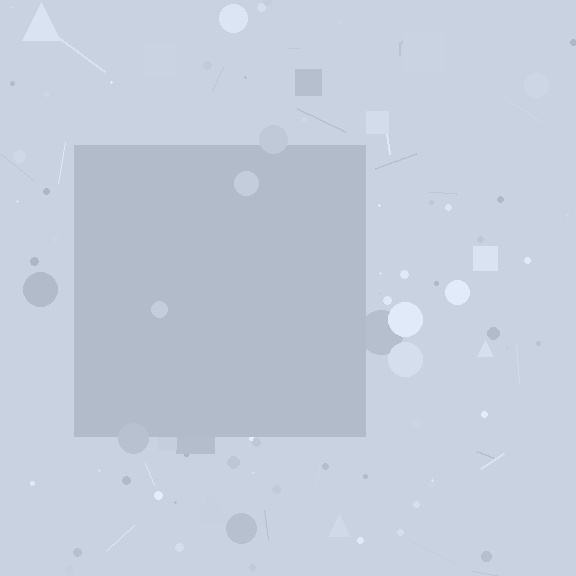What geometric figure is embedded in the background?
A square is embedded in the background.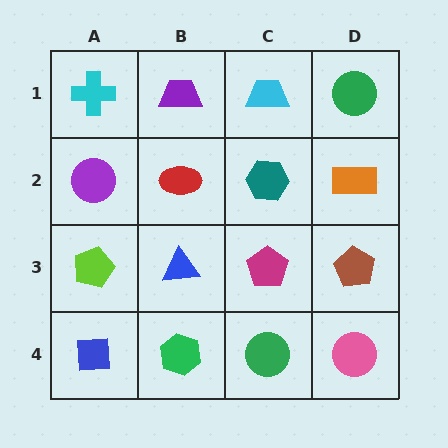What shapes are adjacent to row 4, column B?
A blue triangle (row 3, column B), a blue square (row 4, column A), a green circle (row 4, column C).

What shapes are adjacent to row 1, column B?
A red ellipse (row 2, column B), a cyan cross (row 1, column A), a cyan trapezoid (row 1, column C).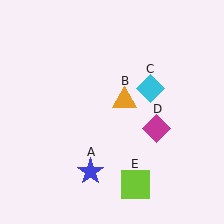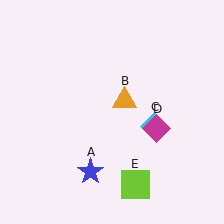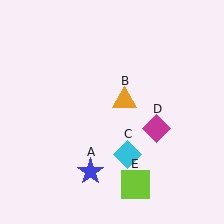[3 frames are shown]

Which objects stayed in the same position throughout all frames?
Blue star (object A) and orange triangle (object B) and magenta diamond (object D) and lime square (object E) remained stationary.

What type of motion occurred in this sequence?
The cyan diamond (object C) rotated clockwise around the center of the scene.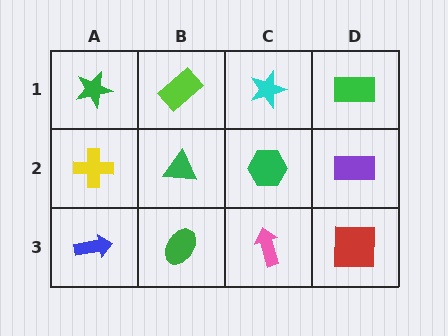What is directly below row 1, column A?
A yellow cross.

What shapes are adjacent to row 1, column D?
A purple rectangle (row 2, column D), a cyan star (row 1, column C).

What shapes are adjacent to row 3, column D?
A purple rectangle (row 2, column D), a pink arrow (row 3, column C).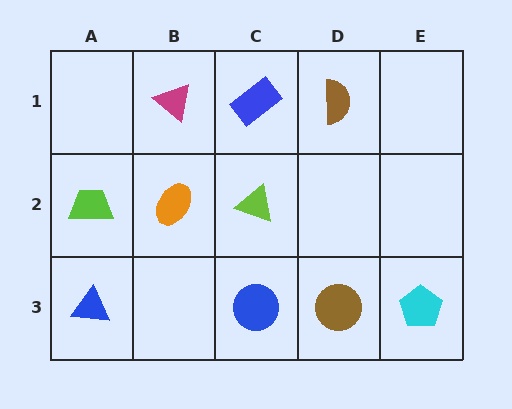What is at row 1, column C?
A blue rectangle.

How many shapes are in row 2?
3 shapes.